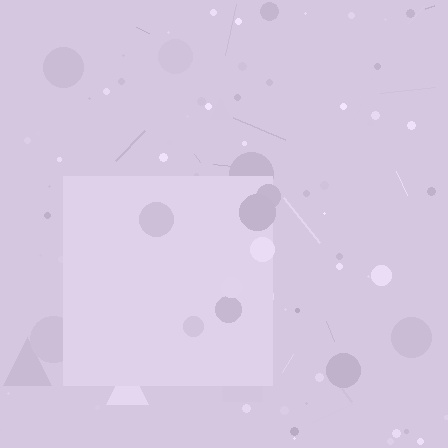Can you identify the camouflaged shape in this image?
The camouflaged shape is a square.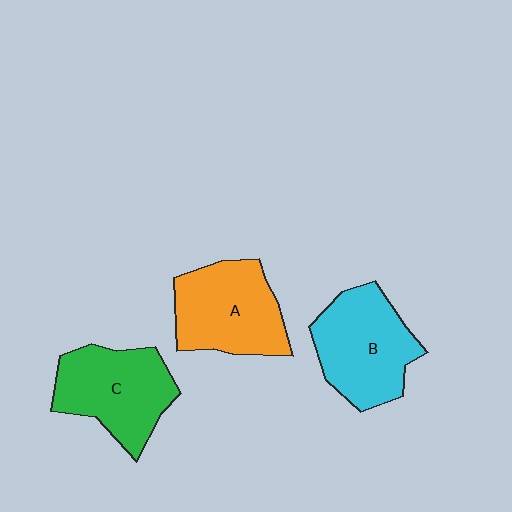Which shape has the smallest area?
Shape A (orange).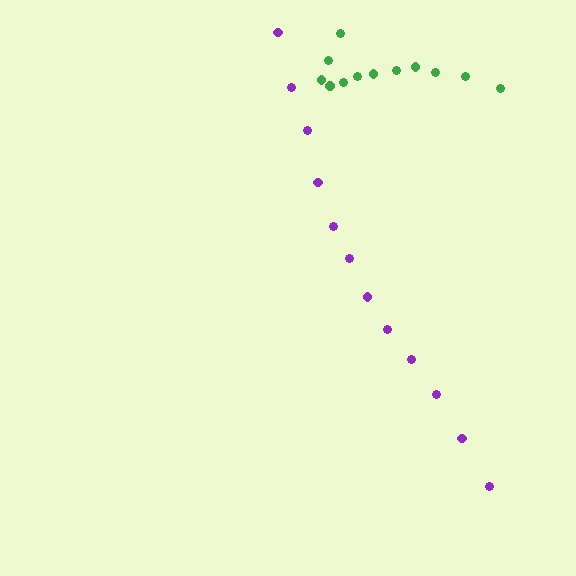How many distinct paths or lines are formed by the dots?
There are 2 distinct paths.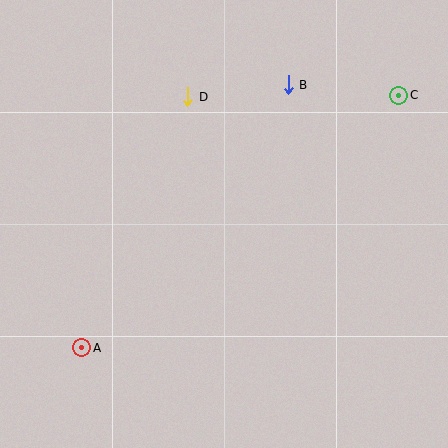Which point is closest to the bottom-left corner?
Point A is closest to the bottom-left corner.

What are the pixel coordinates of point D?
Point D is at (188, 97).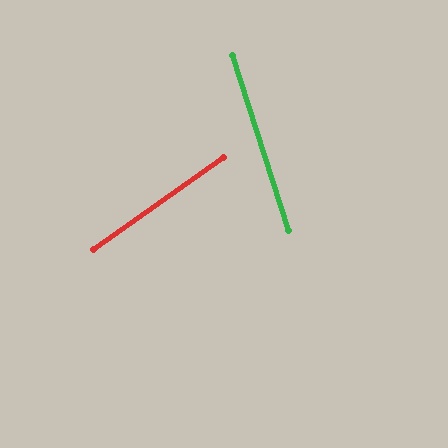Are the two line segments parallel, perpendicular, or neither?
Neither parallel nor perpendicular — they differ by about 73°.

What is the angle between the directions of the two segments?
Approximately 73 degrees.